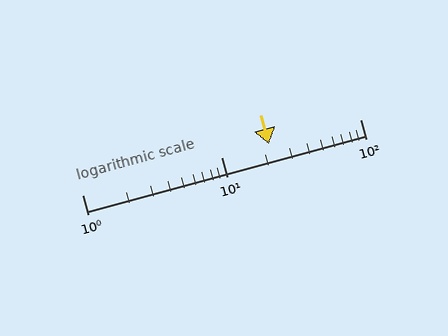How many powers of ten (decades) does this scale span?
The scale spans 2 decades, from 1 to 100.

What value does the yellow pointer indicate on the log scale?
The pointer indicates approximately 22.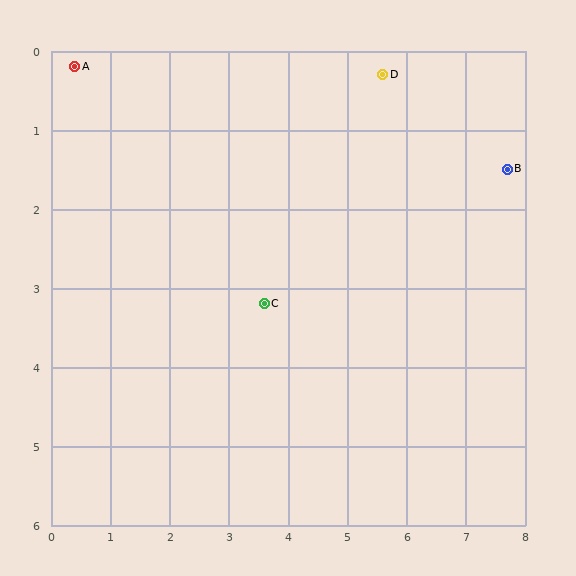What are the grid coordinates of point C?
Point C is at approximately (3.6, 3.2).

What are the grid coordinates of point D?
Point D is at approximately (5.6, 0.3).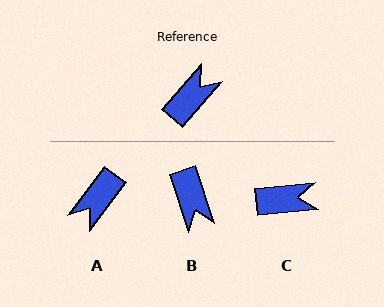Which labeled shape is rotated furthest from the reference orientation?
A, about 176 degrees away.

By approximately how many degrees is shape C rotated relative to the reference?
Approximately 44 degrees clockwise.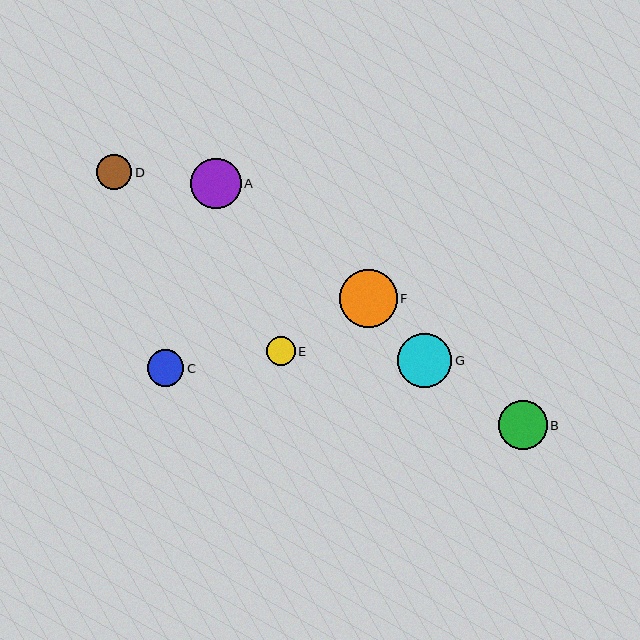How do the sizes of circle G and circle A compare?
Circle G and circle A are approximately the same size.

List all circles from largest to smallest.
From largest to smallest: F, G, A, B, C, D, E.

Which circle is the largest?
Circle F is the largest with a size of approximately 58 pixels.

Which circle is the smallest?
Circle E is the smallest with a size of approximately 29 pixels.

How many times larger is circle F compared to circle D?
Circle F is approximately 1.6 times the size of circle D.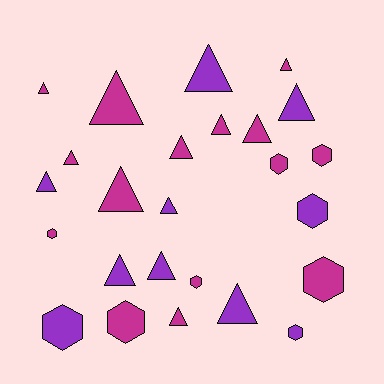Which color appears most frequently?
Magenta, with 15 objects.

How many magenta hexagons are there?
There are 6 magenta hexagons.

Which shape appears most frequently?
Triangle, with 16 objects.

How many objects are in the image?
There are 25 objects.